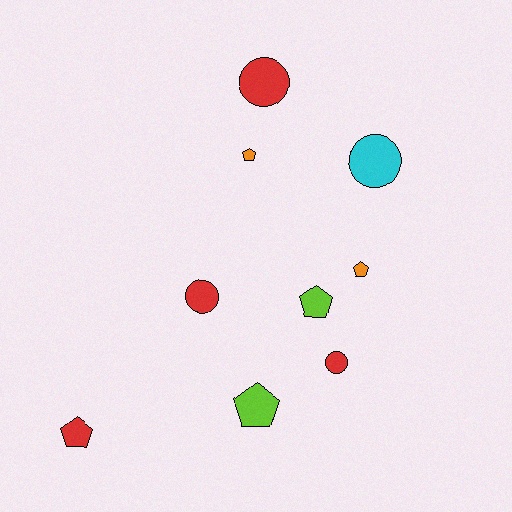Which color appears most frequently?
Red, with 4 objects.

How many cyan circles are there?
There is 1 cyan circle.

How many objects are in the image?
There are 9 objects.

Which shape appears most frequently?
Pentagon, with 5 objects.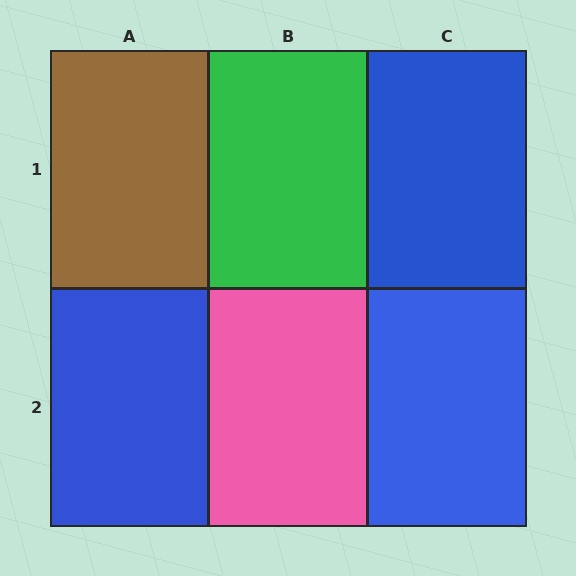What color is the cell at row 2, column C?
Blue.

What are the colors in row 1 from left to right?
Brown, green, blue.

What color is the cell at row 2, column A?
Blue.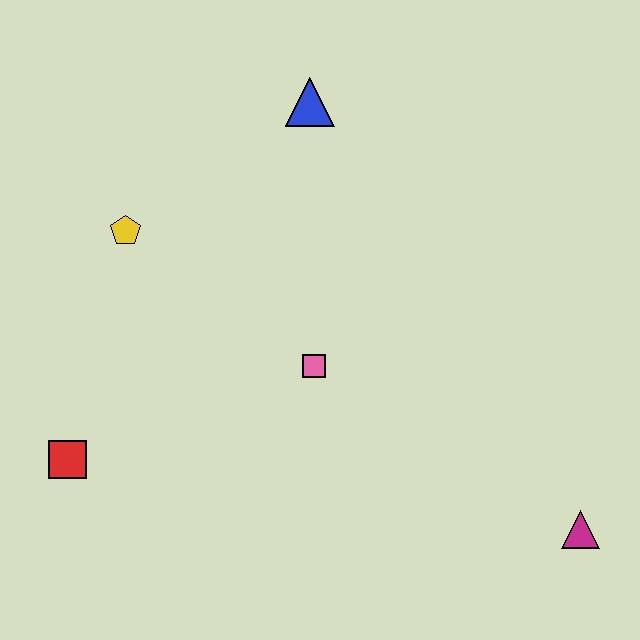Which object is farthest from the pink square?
The magenta triangle is farthest from the pink square.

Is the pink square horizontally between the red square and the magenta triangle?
Yes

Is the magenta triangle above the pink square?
No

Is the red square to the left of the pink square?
Yes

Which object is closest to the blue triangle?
The yellow pentagon is closest to the blue triangle.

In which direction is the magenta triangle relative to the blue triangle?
The magenta triangle is below the blue triangle.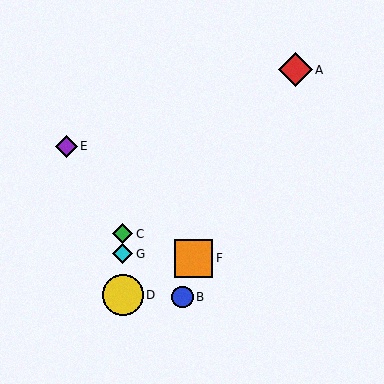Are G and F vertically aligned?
No, G is at x≈123 and F is at x≈194.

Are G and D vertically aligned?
Yes, both are at x≈123.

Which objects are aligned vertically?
Objects C, D, G are aligned vertically.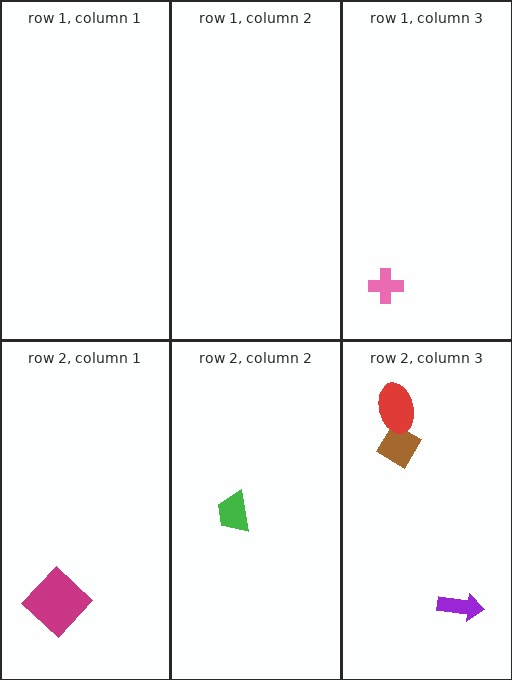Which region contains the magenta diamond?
The row 2, column 1 region.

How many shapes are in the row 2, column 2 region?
1.